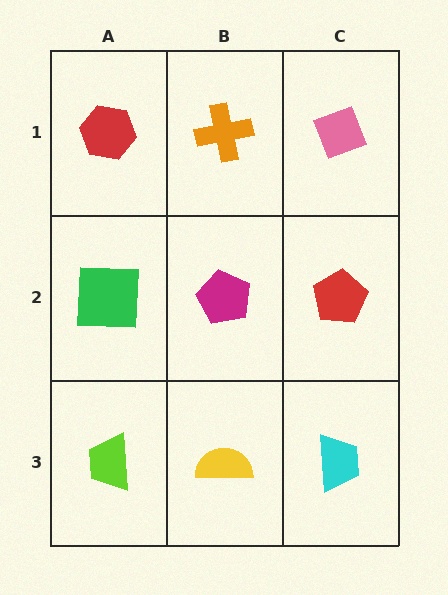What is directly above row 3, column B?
A magenta pentagon.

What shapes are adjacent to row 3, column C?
A red pentagon (row 2, column C), a yellow semicircle (row 3, column B).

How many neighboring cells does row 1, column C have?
2.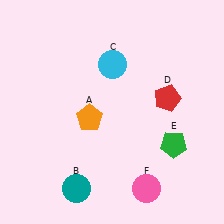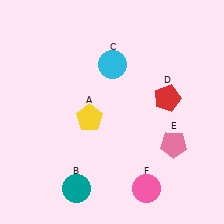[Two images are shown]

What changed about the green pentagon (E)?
In Image 1, E is green. In Image 2, it changed to pink.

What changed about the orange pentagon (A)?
In Image 1, A is orange. In Image 2, it changed to yellow.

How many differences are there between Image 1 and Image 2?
There are 2 differences between the two images.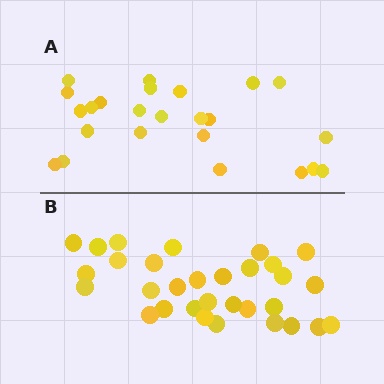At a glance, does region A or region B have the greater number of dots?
Region B (the bottom region) has more dots.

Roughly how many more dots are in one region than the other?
Region B has roughly 8 or so more dots than region A.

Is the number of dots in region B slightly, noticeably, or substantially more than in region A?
Region B has noticeably more, but not dramatically so. The ratio is roughly 1.3 to 1.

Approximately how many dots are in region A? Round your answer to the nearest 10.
About 20 dots. (The exact count is 24, which rounds to 20.)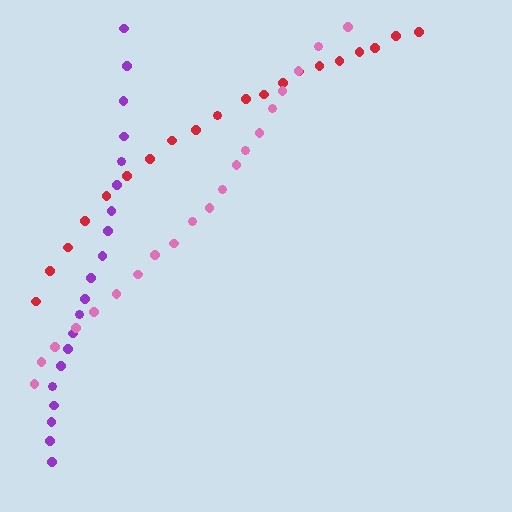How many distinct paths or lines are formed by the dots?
There are 3 distinct paths.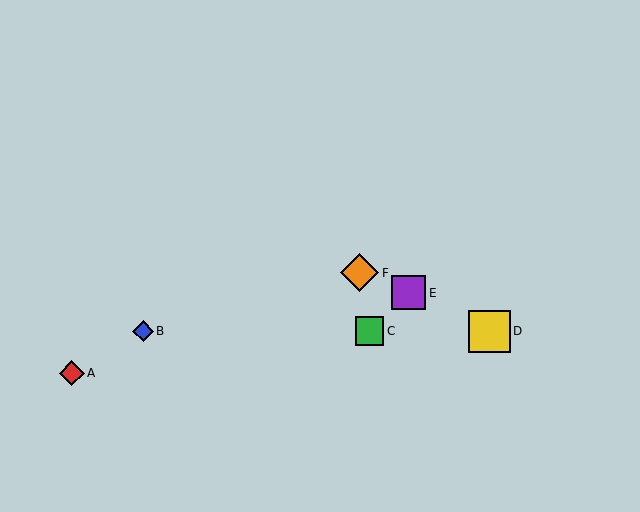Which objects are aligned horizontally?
Objects B, C, D are aligned horizontally.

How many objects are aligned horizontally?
3 objects (B, C, D) are aligned horizontally.